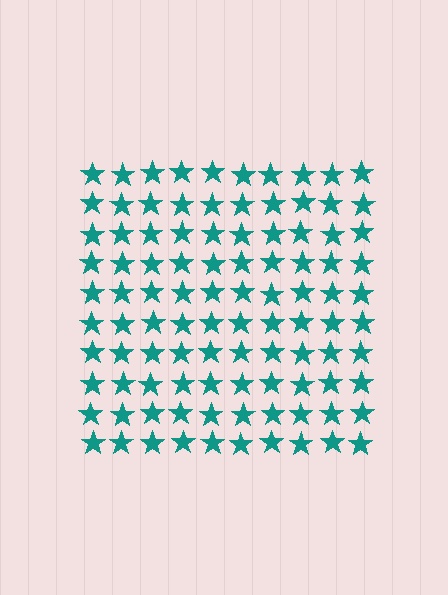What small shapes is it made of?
It is made of small stars.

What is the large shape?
The large shape is a square.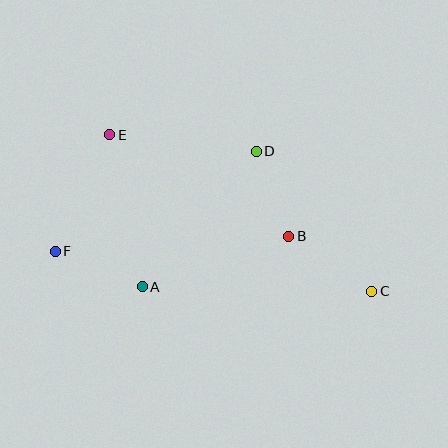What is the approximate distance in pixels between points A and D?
The distance between A and D is approximately 177 pixels.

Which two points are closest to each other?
Points B and D are closest to each other.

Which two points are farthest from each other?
Points C and F are farthest from each other.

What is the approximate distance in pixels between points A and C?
The distance between A and C is approximately 230 pixels.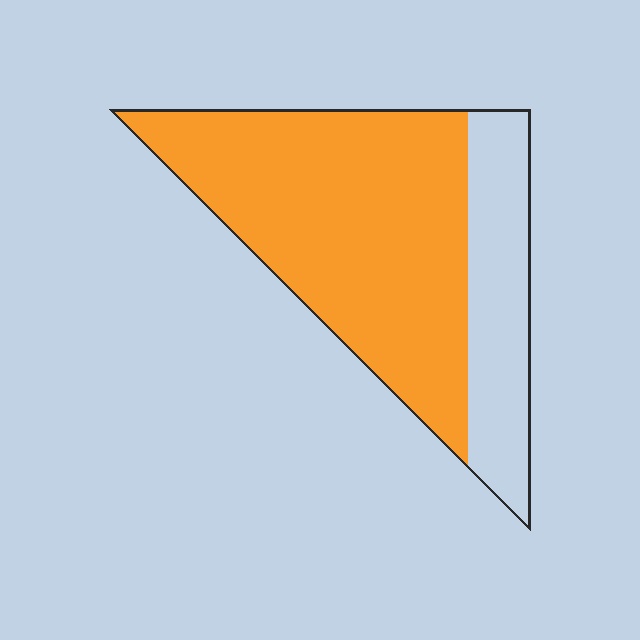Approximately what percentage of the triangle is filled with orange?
Approximately 70%.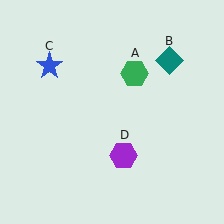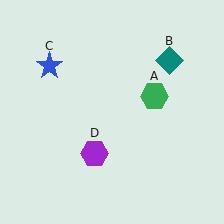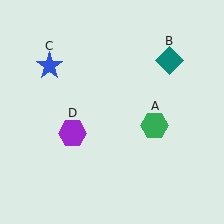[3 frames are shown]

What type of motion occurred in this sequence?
The green hexagon (object A), purple hexagon (object D) rotated clockwise around the center of the scene.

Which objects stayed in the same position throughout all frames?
Teal diamond (object B) and blue star (object C) remained stationary.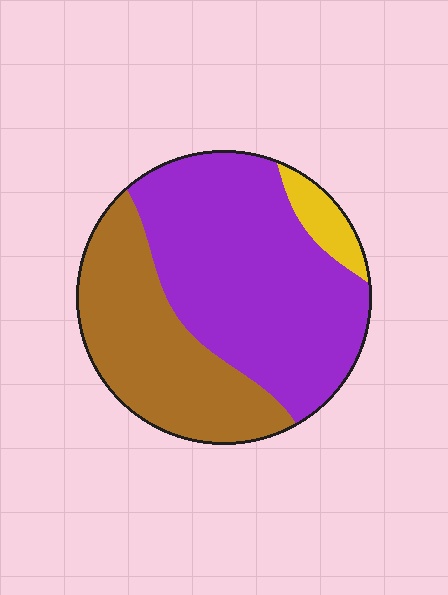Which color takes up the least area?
Yellow, at roughly 5%.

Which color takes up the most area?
Purple, at roughly 55%.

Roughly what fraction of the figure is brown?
Brown covers about 35% of the figure.